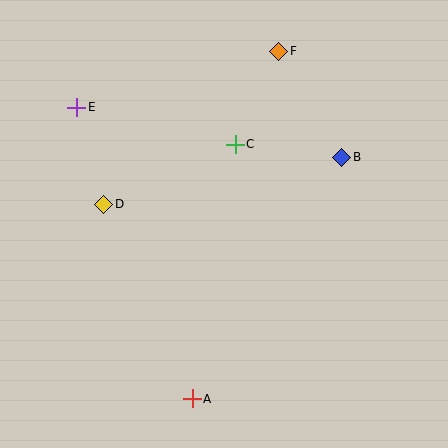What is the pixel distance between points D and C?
The distance between D and C is 144 pixels.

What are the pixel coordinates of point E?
Point E is at (77, 107).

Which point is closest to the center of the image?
Point C at (235, 144) is closest to the center.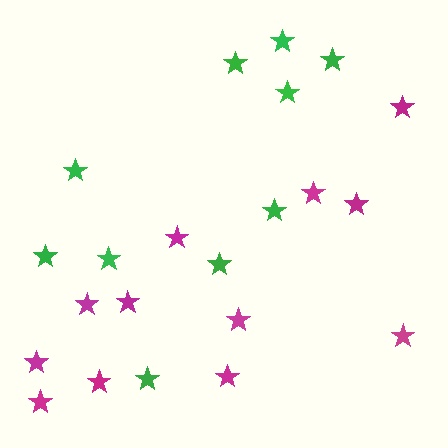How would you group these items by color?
There are 2 groups: one group of magenta stars (12) and one group of green stars (10).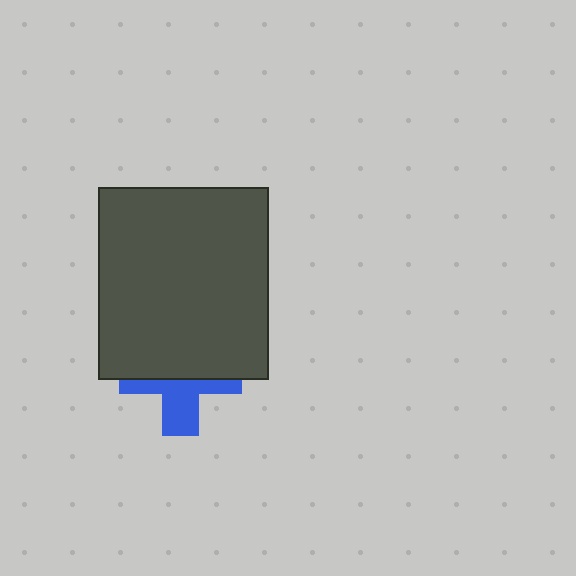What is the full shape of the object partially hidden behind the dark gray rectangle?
The partially hidden object is a blue cross.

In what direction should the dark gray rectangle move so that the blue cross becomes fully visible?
The dark gray rectangle should move up. That is the shortest direction to clear the overlap and leave the blue cross fully visible.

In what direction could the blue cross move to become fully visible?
The blue cross could move down. That would shift it out from behind the dark gray rectangle entirely.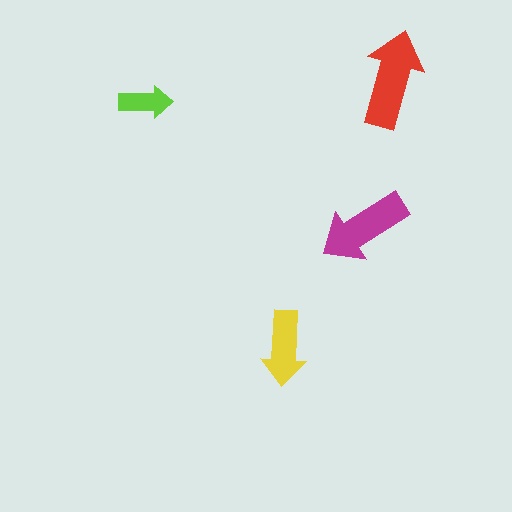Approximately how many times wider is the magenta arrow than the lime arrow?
About 1.5 times wider.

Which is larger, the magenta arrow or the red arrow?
The red one.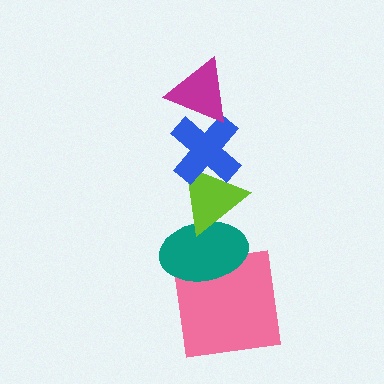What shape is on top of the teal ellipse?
The lime triangle is on top of the teal ellipse.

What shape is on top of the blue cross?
The magenta triangle is on top of the blue cross.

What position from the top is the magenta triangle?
The magenta triangle is 1st from the top.